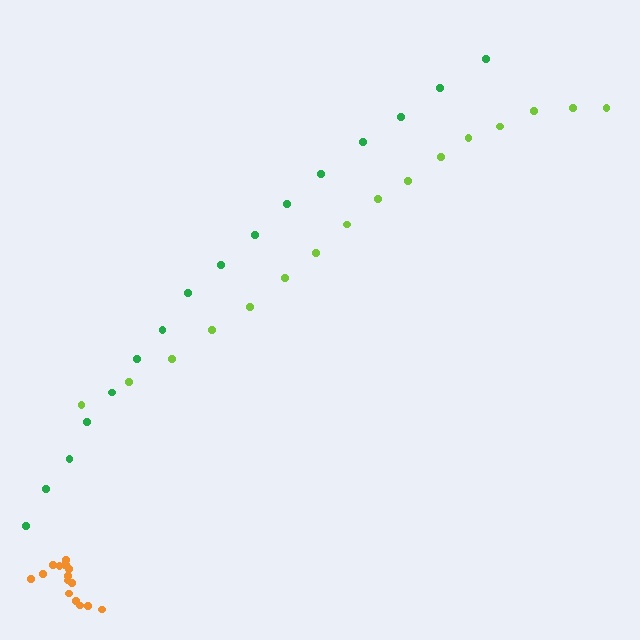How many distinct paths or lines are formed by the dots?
There are 3 distinct paths.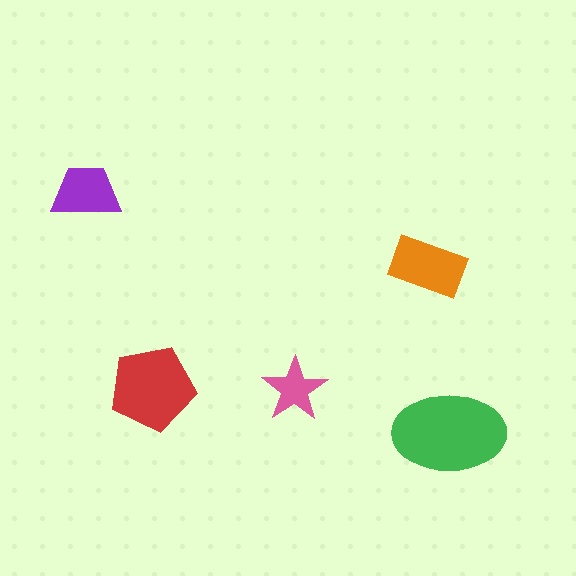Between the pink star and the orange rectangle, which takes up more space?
The orange rectangle.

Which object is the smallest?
The pink star.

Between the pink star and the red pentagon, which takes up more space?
The red pentagon.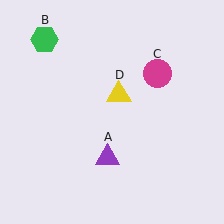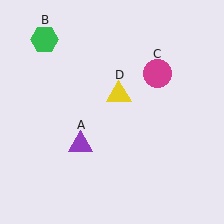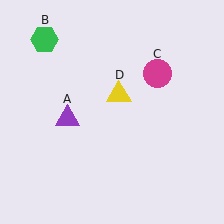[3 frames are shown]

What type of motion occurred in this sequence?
The purple triangle (object A) rotated clockwise around the center of the scene.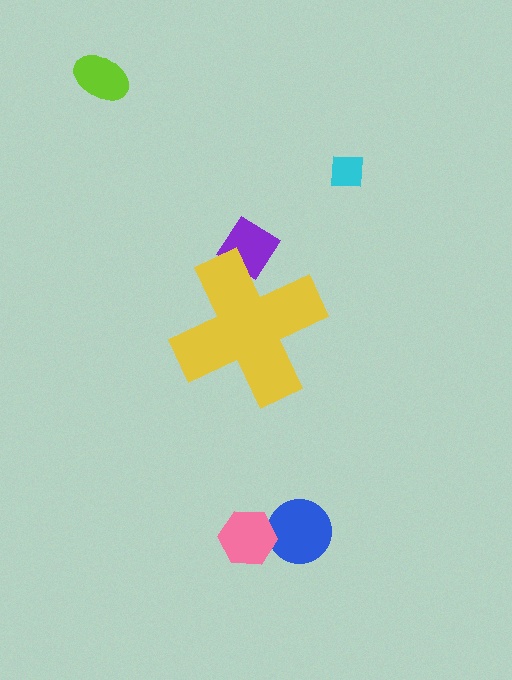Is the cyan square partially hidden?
No, the cyan square is fully visible.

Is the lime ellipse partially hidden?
No, the lime ellipse is fully visible.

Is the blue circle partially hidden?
No, the blue circle is fully visible.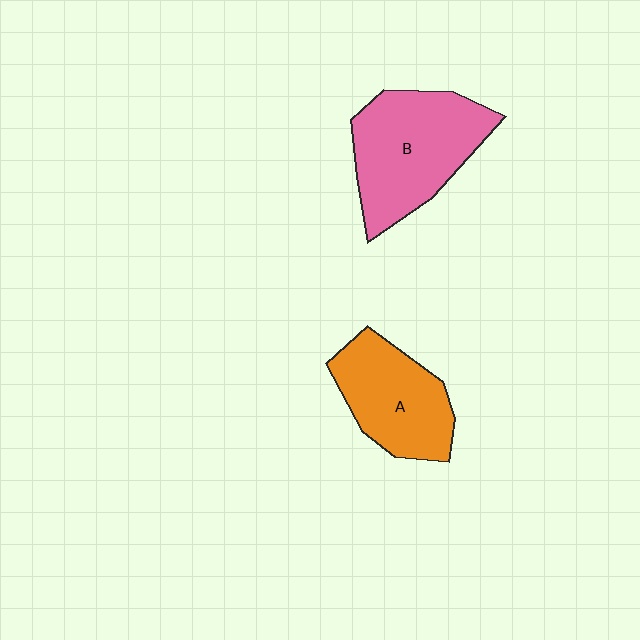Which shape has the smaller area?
Shape A (orange).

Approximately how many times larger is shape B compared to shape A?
Approximately 1.3 times.